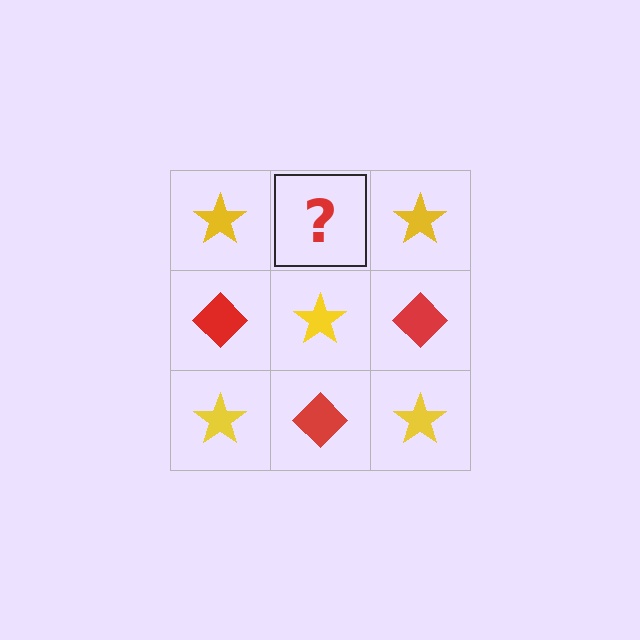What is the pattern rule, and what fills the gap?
The rule is that it alternates yellow star and red diamond in a checkerboard pattern. The gap should be filled with a red diamond.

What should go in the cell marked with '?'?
The missing cell should contain a red diamond.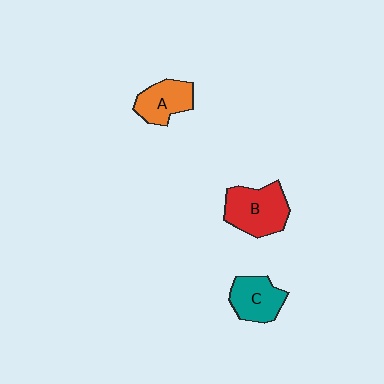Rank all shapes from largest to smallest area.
From largest to smallest: B (red), C (teal), A (orange).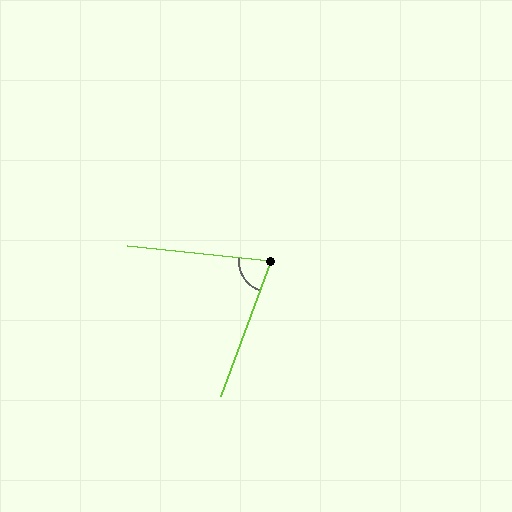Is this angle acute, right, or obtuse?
It is acute.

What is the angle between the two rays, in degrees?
Approximately 76 degrees.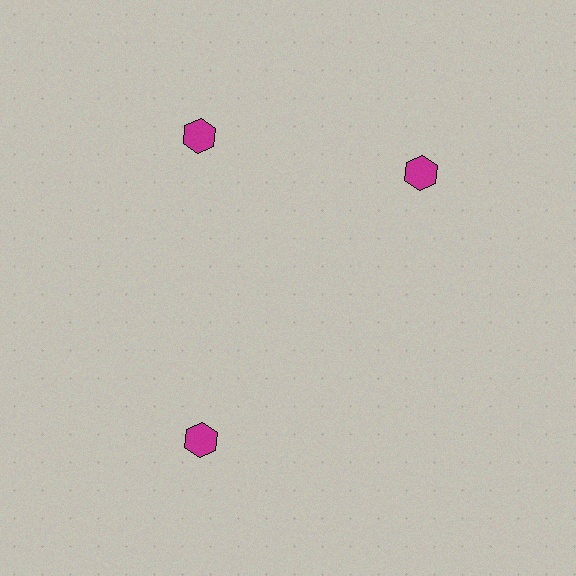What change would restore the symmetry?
The symmetry would be restored by rotating it back into even spacing with its neighbors so that all 3 hexagons sit at equal angles and equal distance from the center.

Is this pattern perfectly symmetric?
No. The 3 magenta hexagons are arranged in a ring, but one element near the 3 o'clock position is rotated out of alignment along the ring, breaking the 3-fold rotational symmetry.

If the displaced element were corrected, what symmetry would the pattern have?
It would have 3-fold rotational symmetry — the pattern would map onto itself every 120 degrees.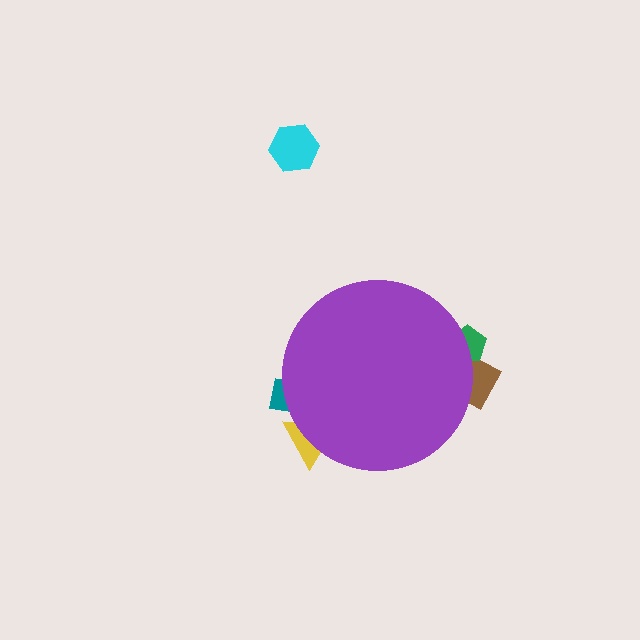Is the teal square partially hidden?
Yes, the teal square is partially hidden behind the purple circle.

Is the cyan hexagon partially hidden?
No, the cyan hexagon is fully visible.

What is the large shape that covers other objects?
A purple circle.